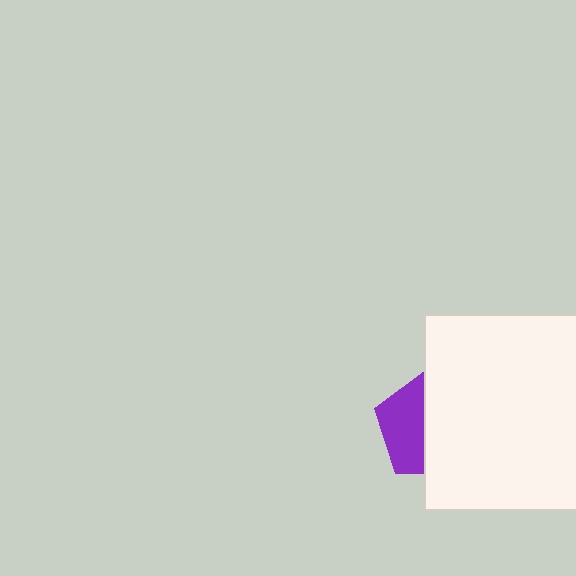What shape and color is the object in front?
The object in front is a white rectangle.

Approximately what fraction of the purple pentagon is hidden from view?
Roughly 58% of the purple pentagon is hidden behind the white rectangle.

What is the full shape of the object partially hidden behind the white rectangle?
The partially hidden object is a purple pentagon.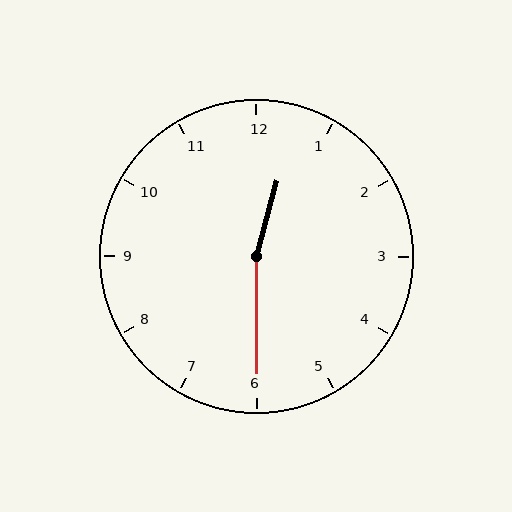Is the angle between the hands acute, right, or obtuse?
It is obtuse.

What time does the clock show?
12:30.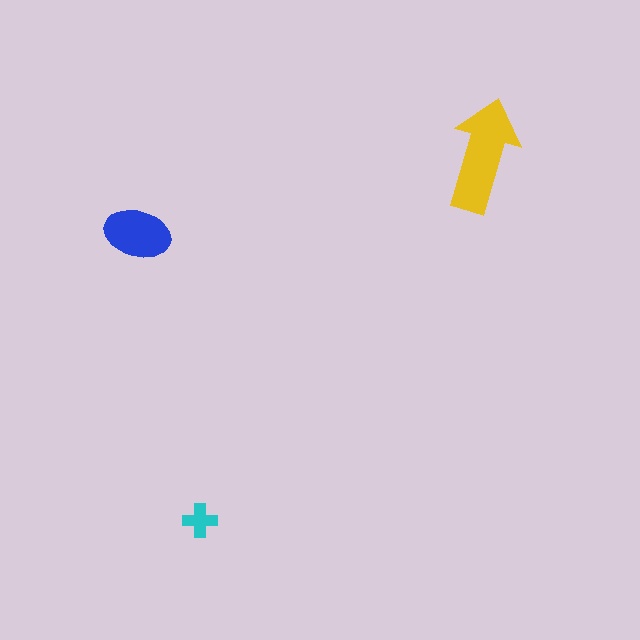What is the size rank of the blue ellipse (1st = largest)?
2nd.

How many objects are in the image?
There are 3 objects in the image.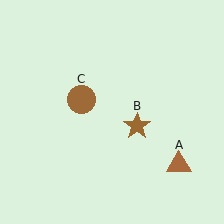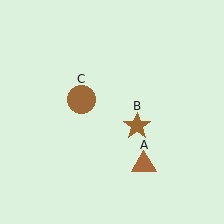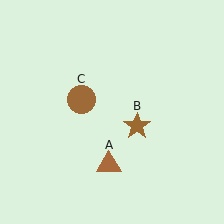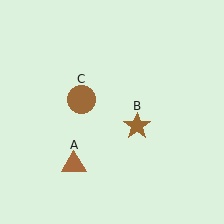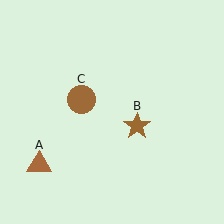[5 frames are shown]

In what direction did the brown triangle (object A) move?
The brown triangle (object A) moved left.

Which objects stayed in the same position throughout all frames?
Brown star (object B) and brown circle (object C) remained stationary.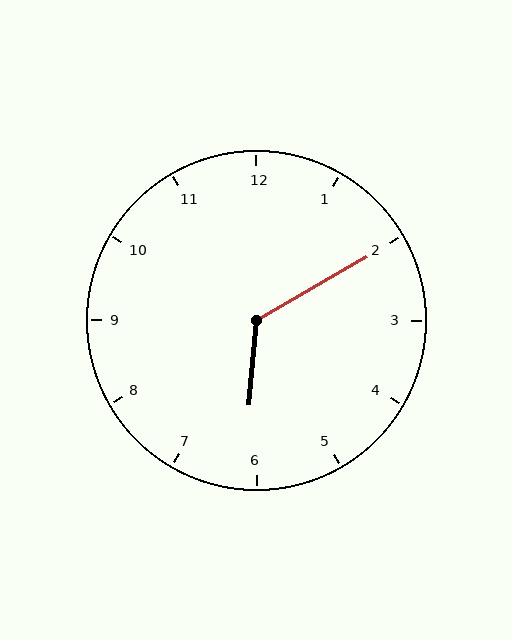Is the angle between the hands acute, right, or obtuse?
It is obtuse.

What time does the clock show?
6:10.